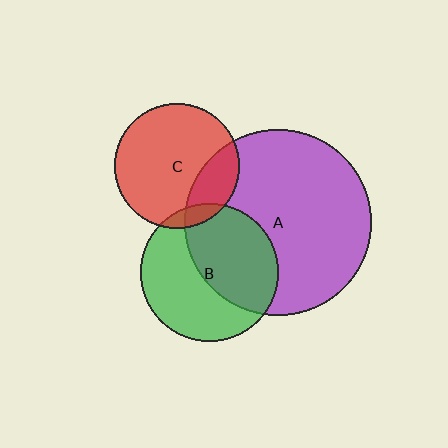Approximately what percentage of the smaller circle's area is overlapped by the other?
Approximately 50%.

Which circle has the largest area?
Circle A (purple).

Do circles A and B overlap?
Yes.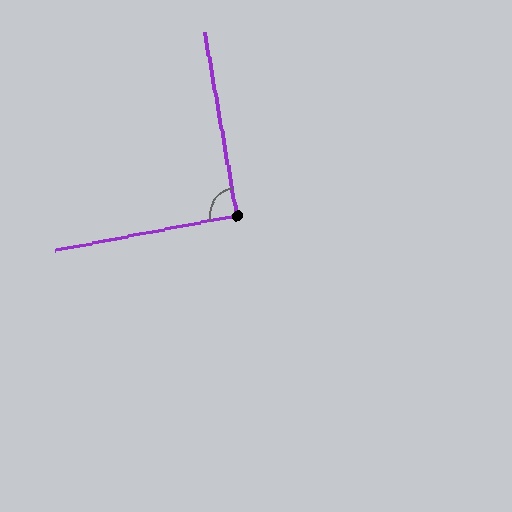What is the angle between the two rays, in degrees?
Approximately 91 degrees.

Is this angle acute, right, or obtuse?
It is approximately a right angle.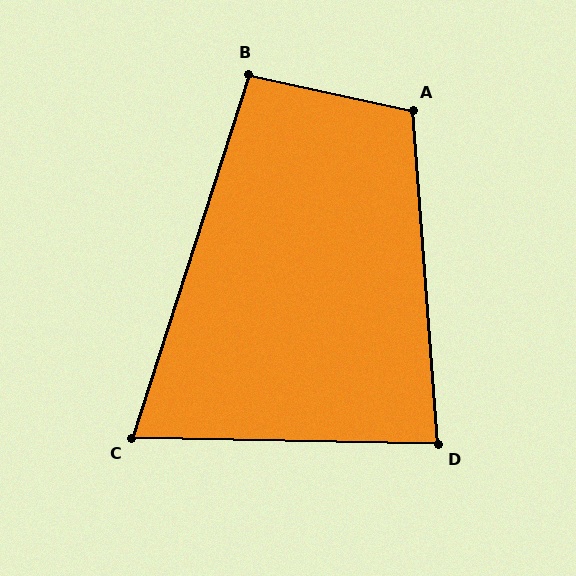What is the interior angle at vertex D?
Approximately 85 degrees (acute).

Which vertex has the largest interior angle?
A, at approximately 107 degrees.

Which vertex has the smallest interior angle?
C, at approximately 73 degrees.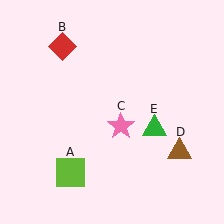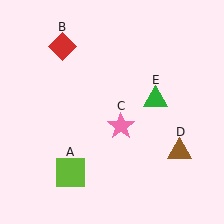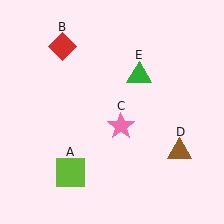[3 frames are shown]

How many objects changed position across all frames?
1 object changed position: green triangle (object E).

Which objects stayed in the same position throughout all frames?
Lime square (object A) and red diamond (object B) and pink star (object C) and brown triangle (object D) remained stationary.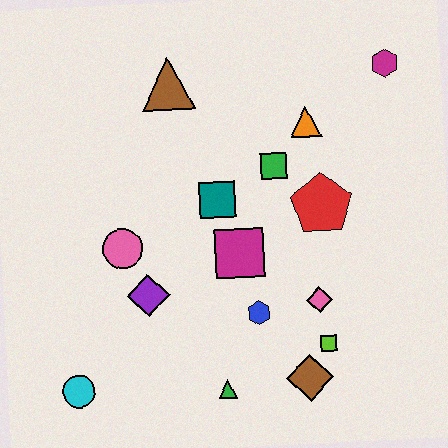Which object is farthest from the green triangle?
The magenta hexagon is farthest from the green triangle.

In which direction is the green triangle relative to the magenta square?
The green triangle is below the magenta square.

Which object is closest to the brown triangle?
The teal square is closest to the brown triangle.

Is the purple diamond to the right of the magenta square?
No